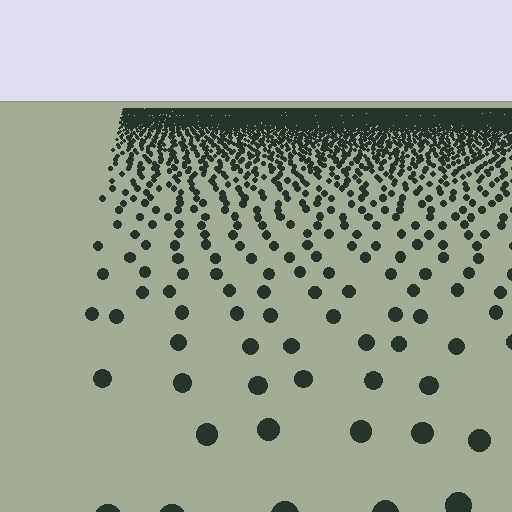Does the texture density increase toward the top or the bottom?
Density increases toward the top.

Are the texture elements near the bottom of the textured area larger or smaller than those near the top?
Larger. Near the bottom, elements are closer to the viewer and appear at a bigger on-screen size.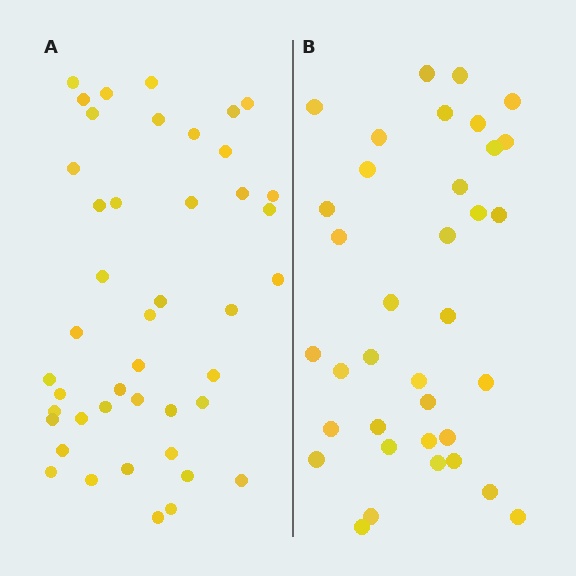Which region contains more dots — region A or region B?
Region A (the left region) has more dots.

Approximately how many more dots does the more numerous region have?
Region A has roughly 8 or so more dots than region B.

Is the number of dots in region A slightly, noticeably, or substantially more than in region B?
Region A has only slightly more — the two regions are fairly close. The ratio is roughly 1.2 to 1.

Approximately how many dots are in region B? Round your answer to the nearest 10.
About 40 dots. (The exact count is 36, which rounds to 40.)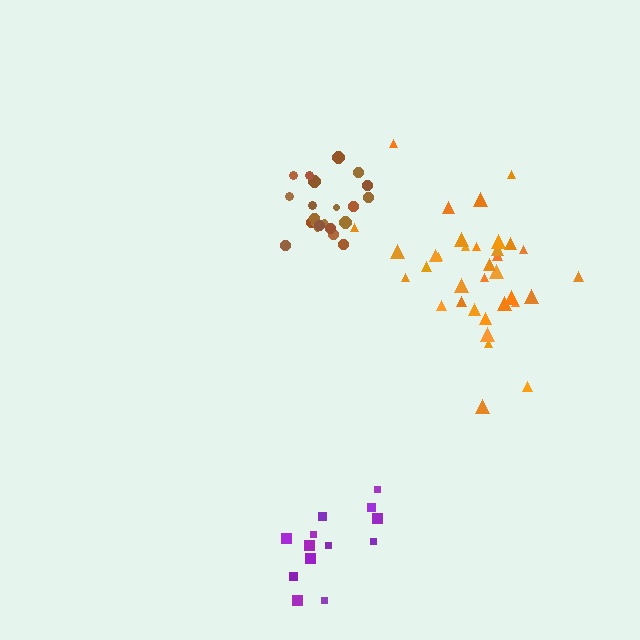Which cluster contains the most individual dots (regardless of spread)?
Orange (35).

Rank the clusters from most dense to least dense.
brown, orange, purple.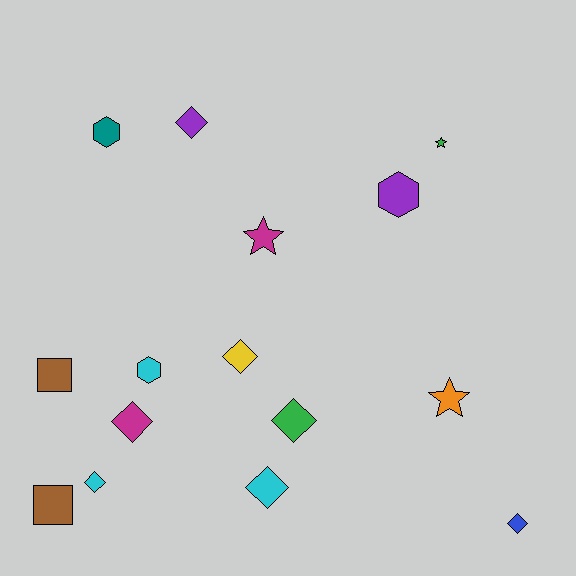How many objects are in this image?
There are 15 objects.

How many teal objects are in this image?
There is 1 teal object.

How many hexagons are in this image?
There are 3 hexagons.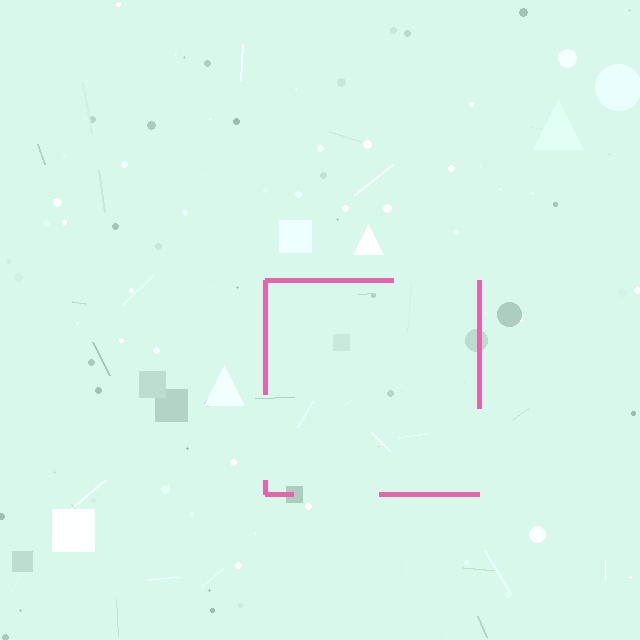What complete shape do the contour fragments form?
The contour fragments form a square.